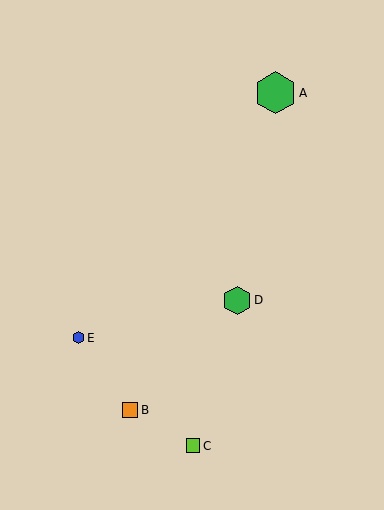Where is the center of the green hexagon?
The center of the green hexagon is at (237, 300).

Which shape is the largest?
The green hexagon (labeled A) is the largest.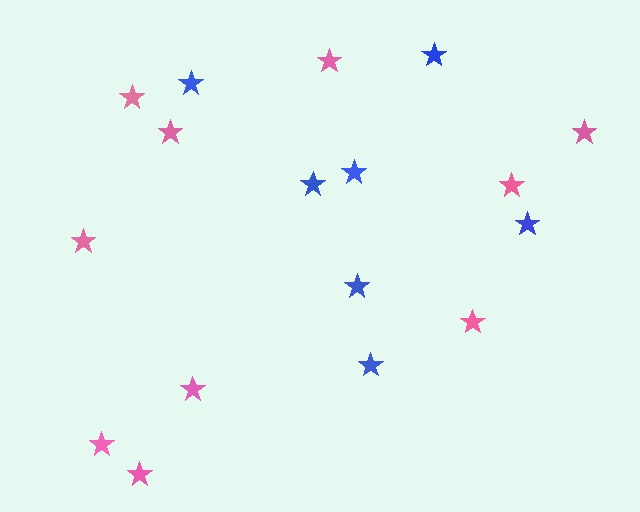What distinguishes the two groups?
There are 2 groups: one group of pink stars (10) and one group of blue stars (7).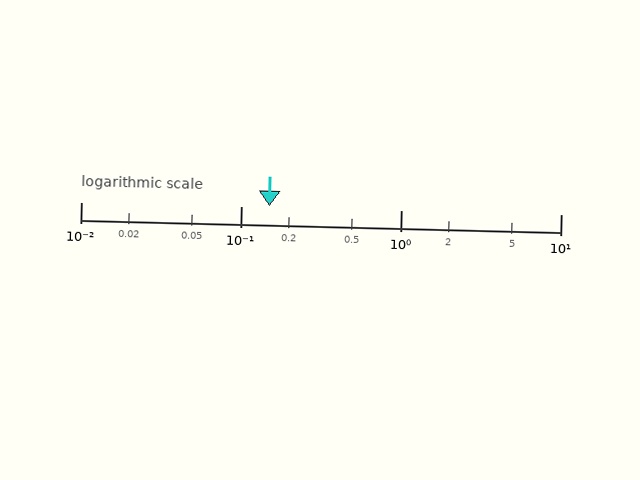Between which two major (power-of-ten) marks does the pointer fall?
The pointer is between 0.1 and 1.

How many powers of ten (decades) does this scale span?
The scale spans 3 decades, from 0.01 to 10.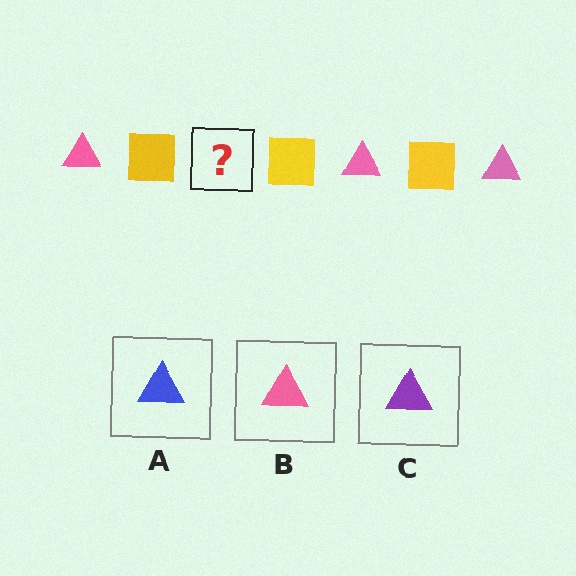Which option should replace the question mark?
Option B.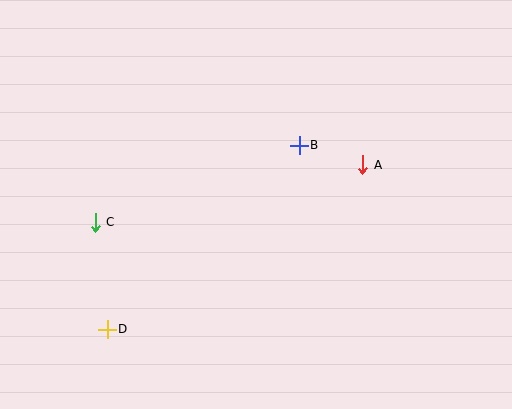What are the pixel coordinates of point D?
Point D is at (107, 329).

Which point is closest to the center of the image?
Point B at (299, 145) is closest to the center.